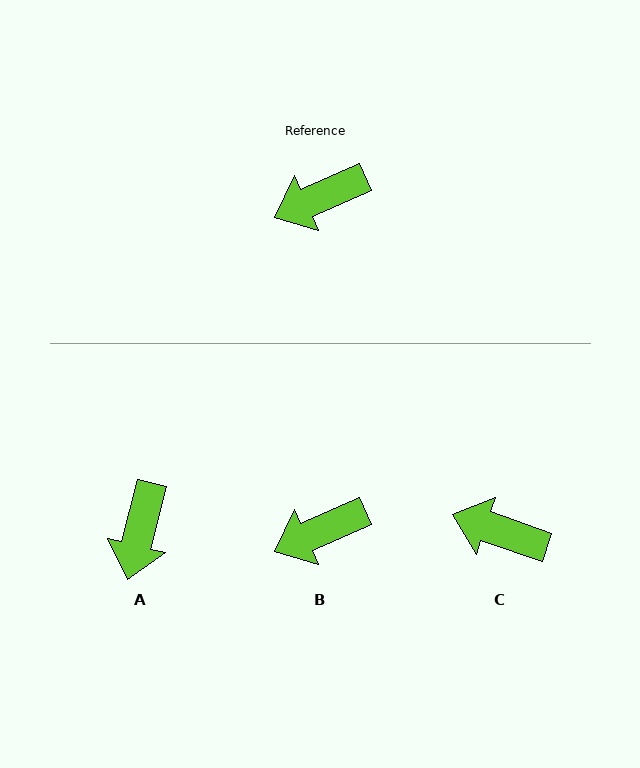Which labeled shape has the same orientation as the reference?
B.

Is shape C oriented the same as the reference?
No, it is off by about 43 degrees.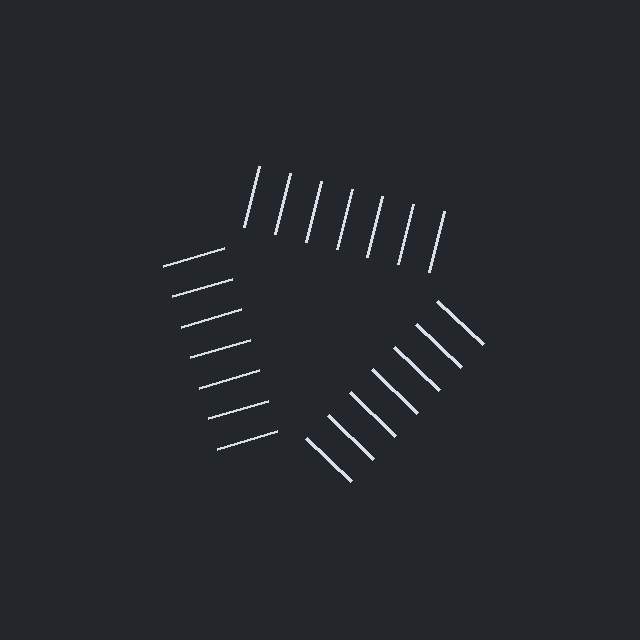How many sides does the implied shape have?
3 sides — the line-ends trace a triangle.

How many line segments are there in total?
21 — 7 along each of the 3 edges.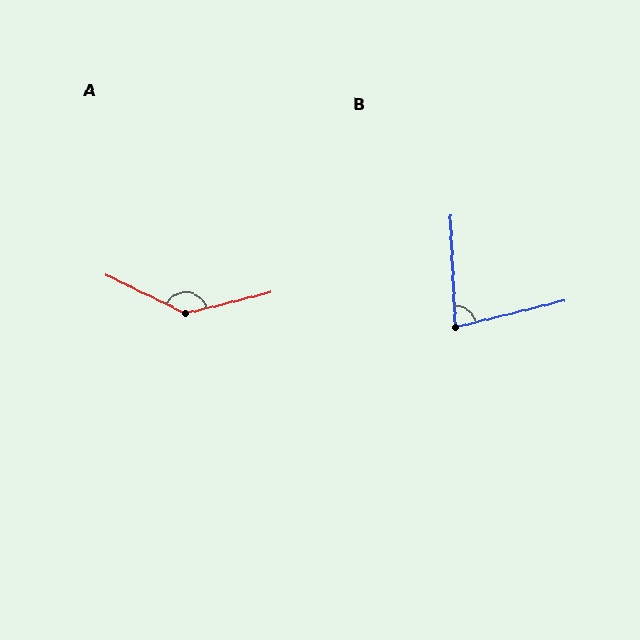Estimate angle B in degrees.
Approximately 79 degrees.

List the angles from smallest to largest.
B (79°), A (141°).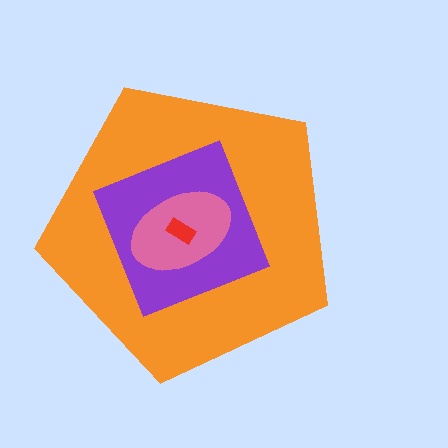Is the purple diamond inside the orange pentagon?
Yes.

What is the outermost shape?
The orange pentagon.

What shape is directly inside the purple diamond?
The pink ellipse.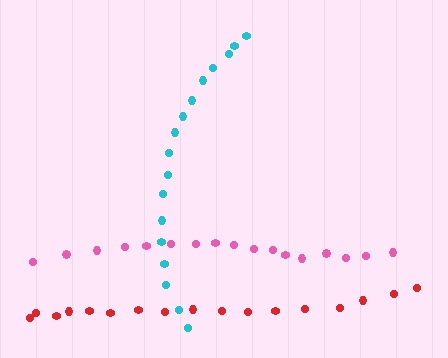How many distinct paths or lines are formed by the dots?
There are 3 distinct paths.